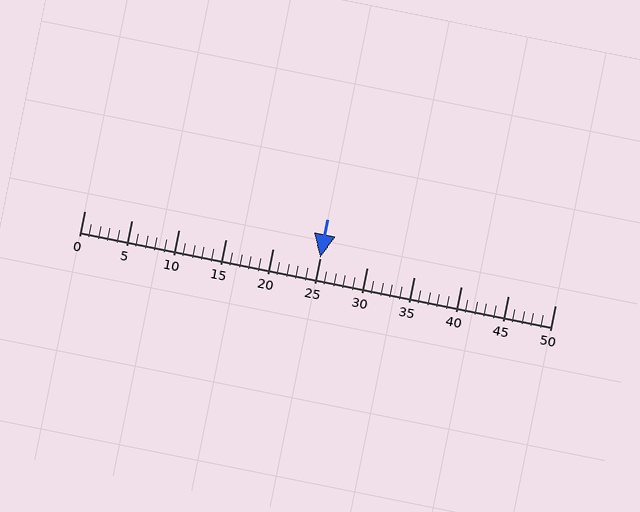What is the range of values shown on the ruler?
The ruler shows values from 0 to 50.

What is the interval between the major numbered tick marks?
The major tick marks are spaced 5 units apart.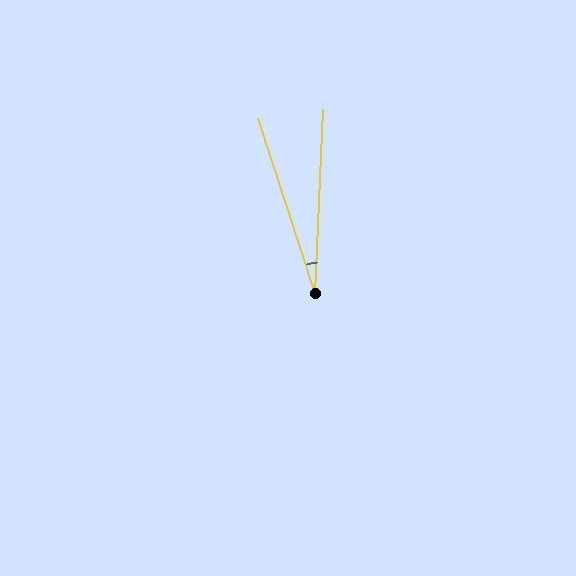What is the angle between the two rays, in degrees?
Approximately 20 degrees.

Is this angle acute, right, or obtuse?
It is acute.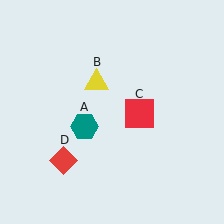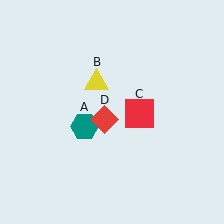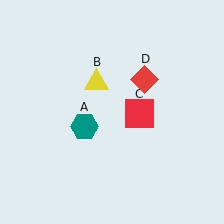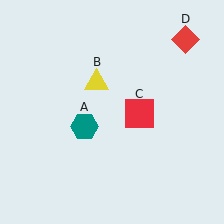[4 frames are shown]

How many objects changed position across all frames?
1 object changed position: red diamond (object D).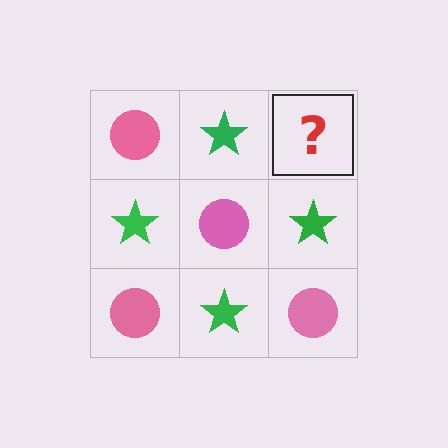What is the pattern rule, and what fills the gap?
The rule is that it alternates pink circle and green star in a checkerboard pattern. The gap should be filled with a pink circle.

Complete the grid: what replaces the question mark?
The question mark should be replaced with a pink circle.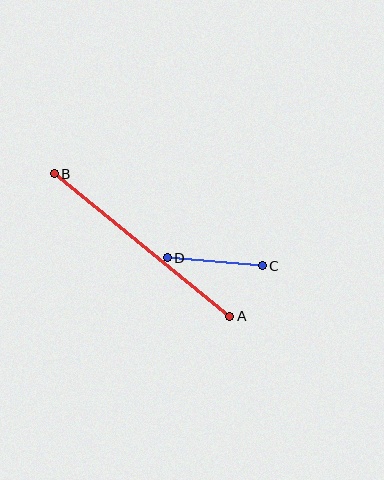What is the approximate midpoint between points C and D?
The midpoint is at approximately (215, 262) pixels.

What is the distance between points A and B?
The distance is approximately 226 pixels.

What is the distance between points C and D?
The distance is approximately 95 pixels.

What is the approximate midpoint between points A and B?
The midpoint is at approximately (142, 245) pixels.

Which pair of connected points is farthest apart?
Points A and B are farthest apart.